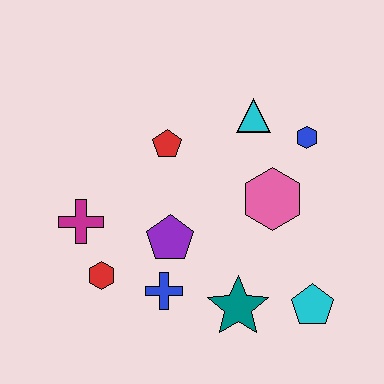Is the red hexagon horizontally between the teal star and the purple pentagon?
No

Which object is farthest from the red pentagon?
The cyan pentagon is farthest from the red pentagon.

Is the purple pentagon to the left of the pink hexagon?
Yes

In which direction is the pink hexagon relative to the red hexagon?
The pink hexagon is to the right of the red hexagon.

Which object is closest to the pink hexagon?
The blue hexagon is closest to the pink hexagon.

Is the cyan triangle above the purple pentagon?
Yes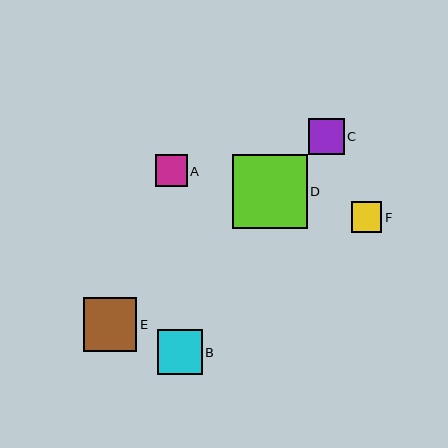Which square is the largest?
Square D is the largest with a size of approximately 75 pixels.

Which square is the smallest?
Square F is the smallest with a size of approximately 30 pixels.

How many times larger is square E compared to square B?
Square E is approximately 1.2 times the size of square B.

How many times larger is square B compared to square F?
Square B is approximately 1.5 times the size of square F.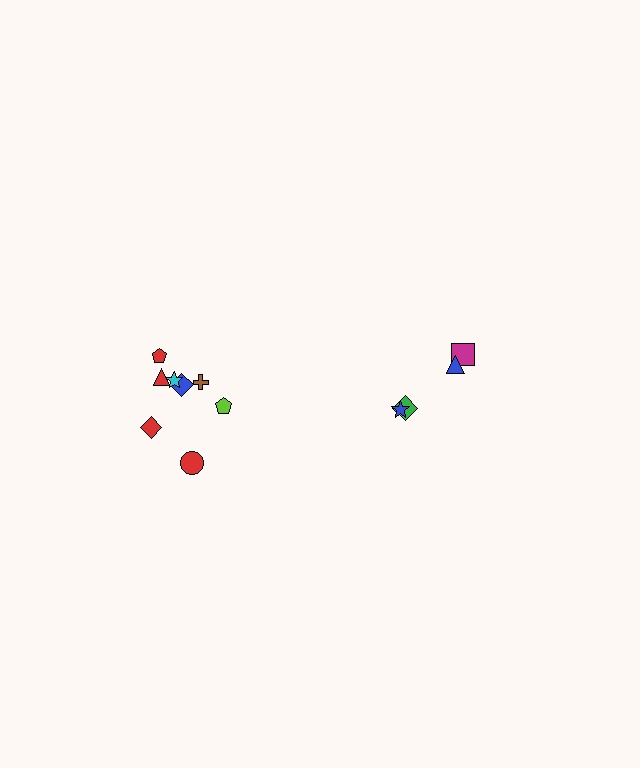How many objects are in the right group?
There are 4 objects.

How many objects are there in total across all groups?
There are 12 objects.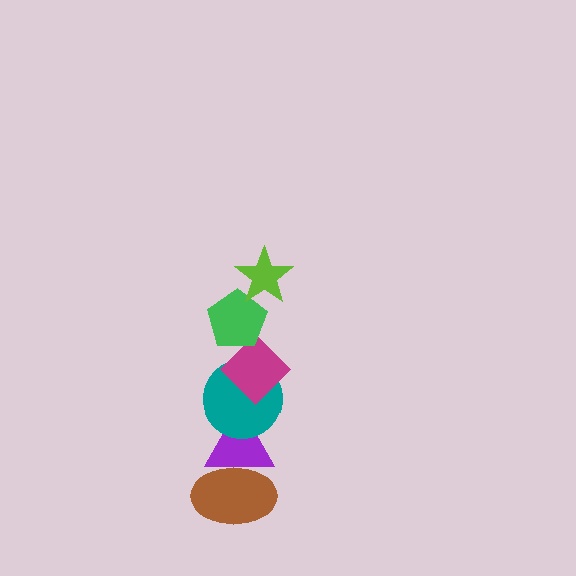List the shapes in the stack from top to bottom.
From top to bottom: the lime star, the green pentagon, the magenta diamond, the teal circle, the purple triangle, the brown ellipse.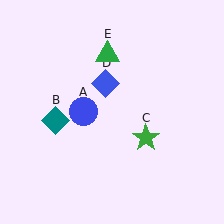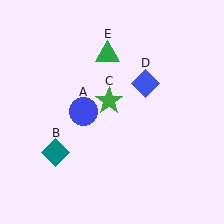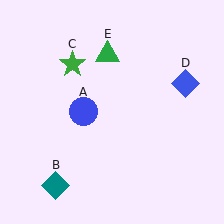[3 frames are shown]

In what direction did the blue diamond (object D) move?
The blue diamond (object D) moved right.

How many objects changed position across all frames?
3 objects changed position: teal diamond (object B), green star (object C), blue diamond (object D).